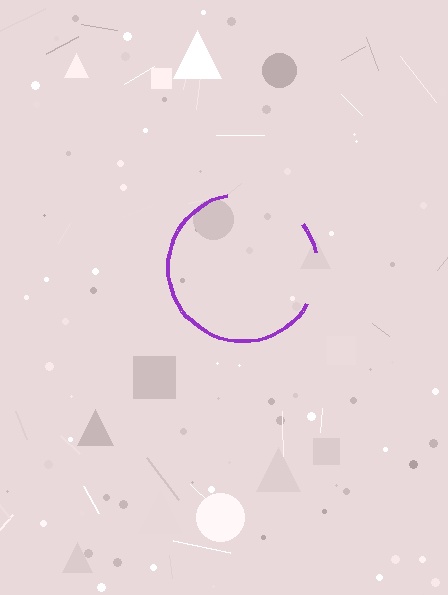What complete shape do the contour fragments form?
The contour fragments form a circle.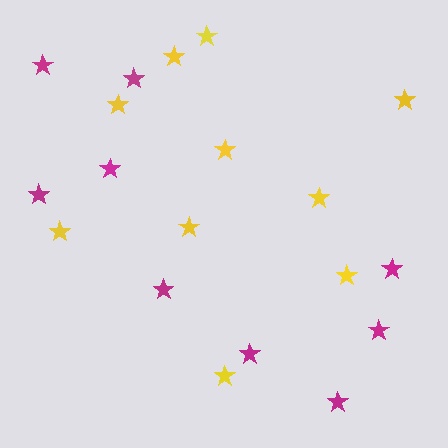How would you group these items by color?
There are 2 groups: one group of yellow stars (10) and one group of magenta stars (9).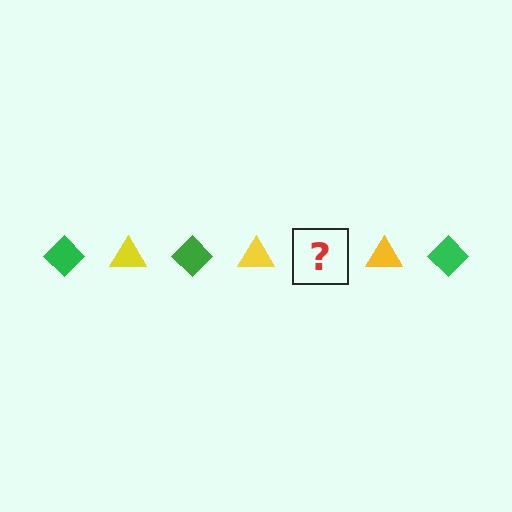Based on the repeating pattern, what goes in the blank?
The blank should be a green diamond.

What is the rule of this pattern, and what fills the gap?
The rule is that the pattern alternates between green diamond and yellow triangle. The gap should be filled with a green diamond.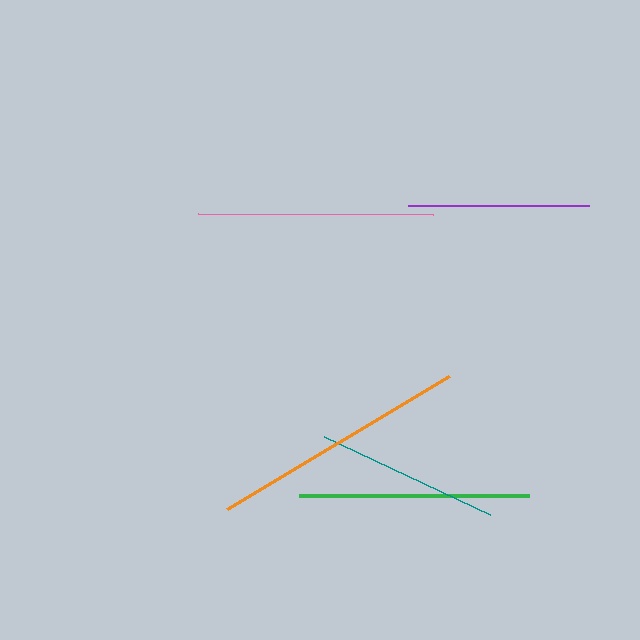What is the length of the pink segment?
The pink segment is approximately 234 pixels long.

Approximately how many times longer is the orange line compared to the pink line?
The orange line is approximately 1.1 times the length of the pink line.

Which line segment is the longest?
The orange line is the longest at approximately 259 pixels.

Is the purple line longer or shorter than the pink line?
The pink line is longer than the purple line.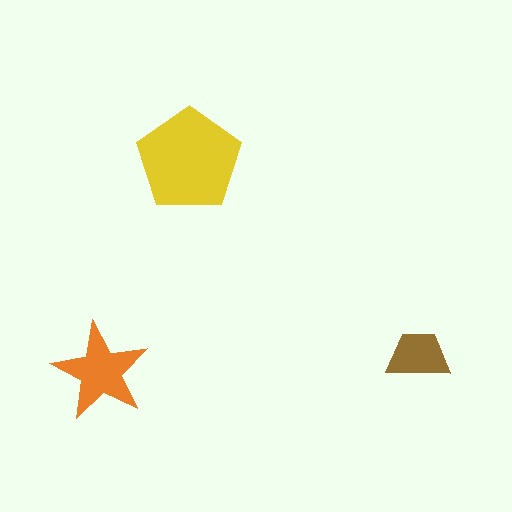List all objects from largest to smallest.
The yellow pentagon, the orange star, the brown trapezoid.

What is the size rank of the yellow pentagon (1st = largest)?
1st.